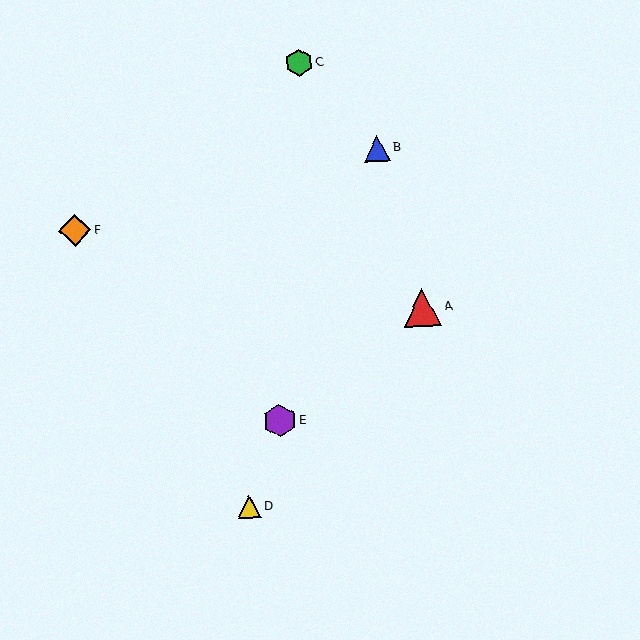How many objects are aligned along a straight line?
3 objects (B, D, E) are aligned along a straight line.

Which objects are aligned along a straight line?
Objects B, D, E are aligned along a straight line.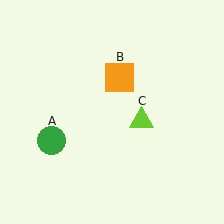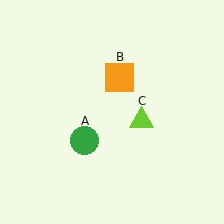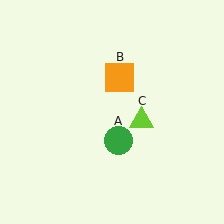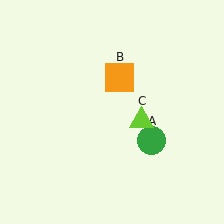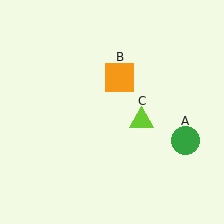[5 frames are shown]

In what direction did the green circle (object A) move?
The green circle (object A) moved right.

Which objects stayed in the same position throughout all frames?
Orange square (object B) and lime triangle (object C) remained stationary.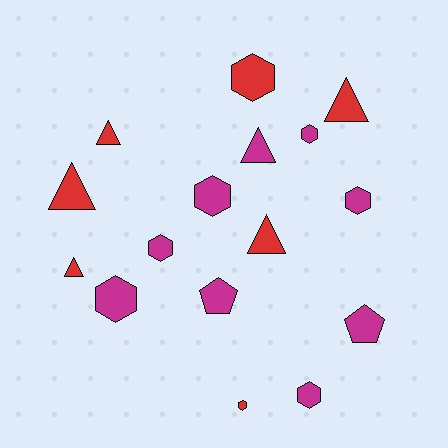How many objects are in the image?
There are 16 objects.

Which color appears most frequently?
Magenta, with 9 objects.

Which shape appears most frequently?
Hexagon, with 8 objects.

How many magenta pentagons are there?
There are 2 magenta pentagons.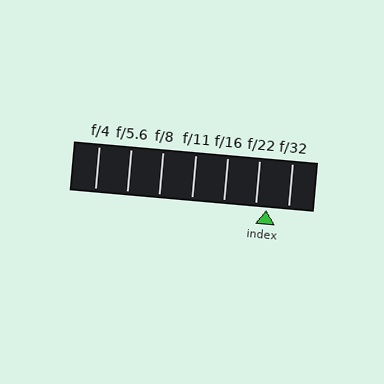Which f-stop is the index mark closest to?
The index mark is closest to f/22.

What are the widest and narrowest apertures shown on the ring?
The widest aperture shown is f/4 and the narrowest is f/32.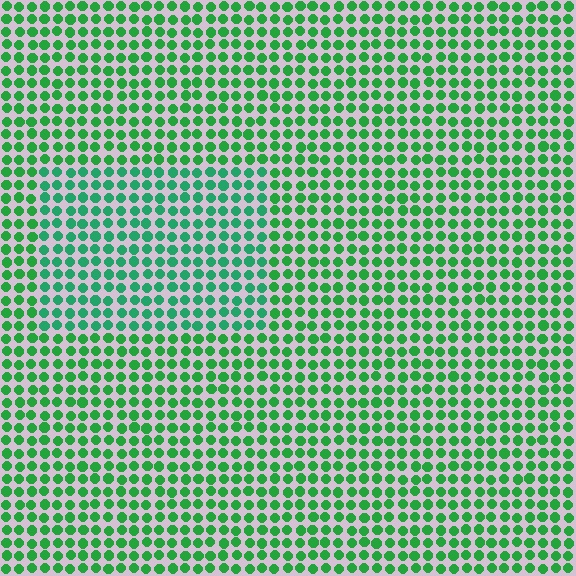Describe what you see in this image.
The image is filled with small green elements in a uniform arrangement. A rectangle-shaped region is visible where the elements are tinted to a slightly different hue, forming a subtle color boundary.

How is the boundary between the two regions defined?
The boundary is defined purely by a slight shift in hue (about 21 degrees). Spacing, size, and orientation are identical on both sides.